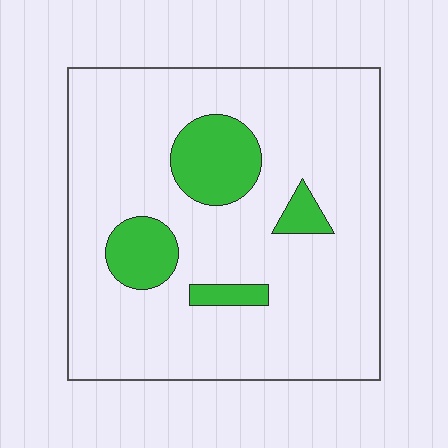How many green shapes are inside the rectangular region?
4.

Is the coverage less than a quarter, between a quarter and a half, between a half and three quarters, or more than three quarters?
Less than a quarter.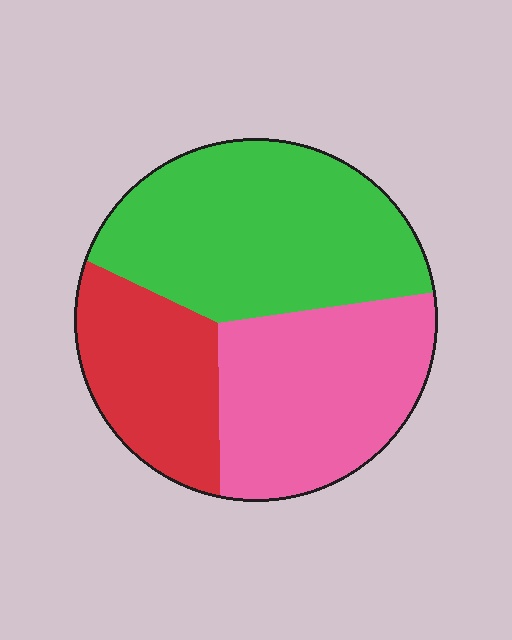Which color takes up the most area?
Green, at roughly 45%.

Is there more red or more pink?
Pink.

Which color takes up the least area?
Red, at roughly 25%.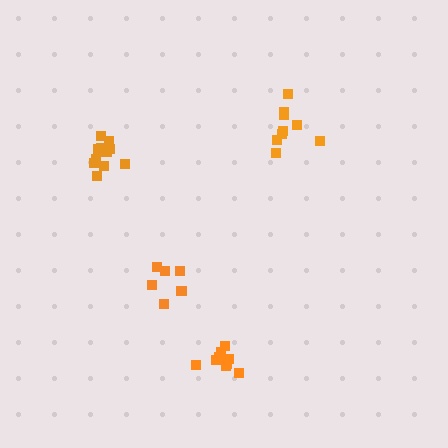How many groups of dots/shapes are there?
There are 4 groups.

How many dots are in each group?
Group 1: 11 dots, Group 2: 10 dots, Group 3: 6 dots, Group 4: 9 dots (36 total).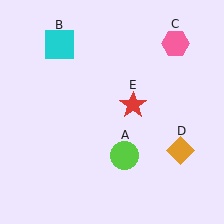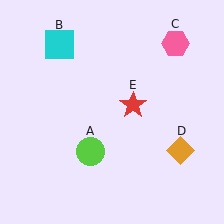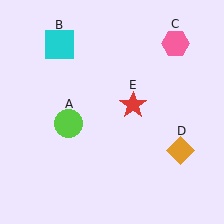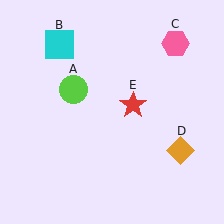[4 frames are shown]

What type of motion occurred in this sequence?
The lime circle (object A) rotated clockwise around the center of the scene.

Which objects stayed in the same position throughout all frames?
Cyan square (object B) and pink hexagon (object C) and orange diamond (object D) and red star (object E) remained stationary.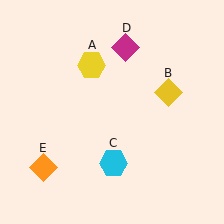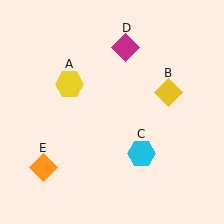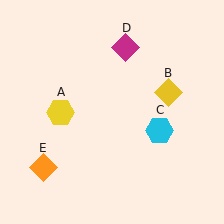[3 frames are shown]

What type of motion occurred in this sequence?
The yellow hexagon (object A), cyan hexagon (object C) rotated counterclockwise around the center of the scene.